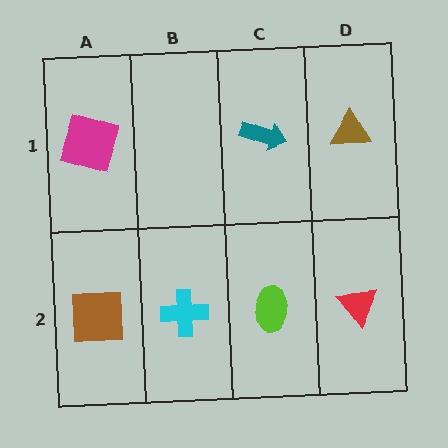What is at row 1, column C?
A teal arrow.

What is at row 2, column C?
A lime ellipse.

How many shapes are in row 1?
3 shapes.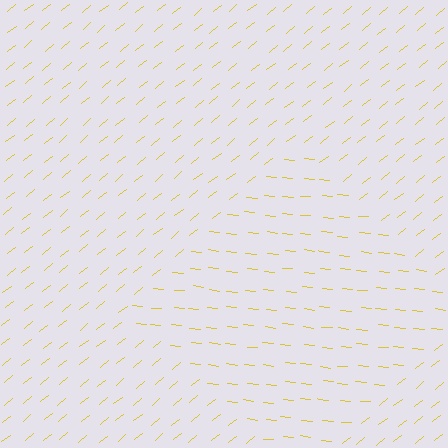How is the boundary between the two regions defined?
The boundary is defined purely by a change in line orientation (approximately 45 degrees difference). All lines are the same color and thickness.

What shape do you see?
I see a diamond.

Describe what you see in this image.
The image is filled with small yellow line segments. A diamond region in the image has lines oriented differently from the surrounding lines, creating a visible texture boundary.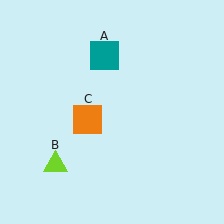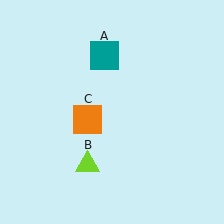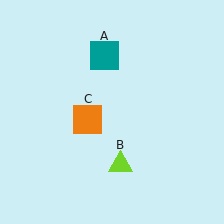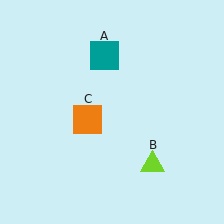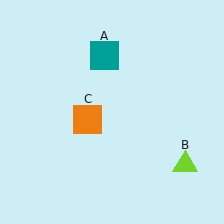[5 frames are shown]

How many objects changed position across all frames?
1 object changed position: lime triangle (object B).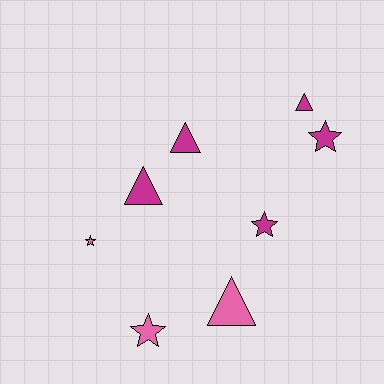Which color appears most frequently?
Magenta, with 5 objects.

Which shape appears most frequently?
Triangle, with 4 objects.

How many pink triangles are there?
There is 1 pink triangle.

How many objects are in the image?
There are 8 objects.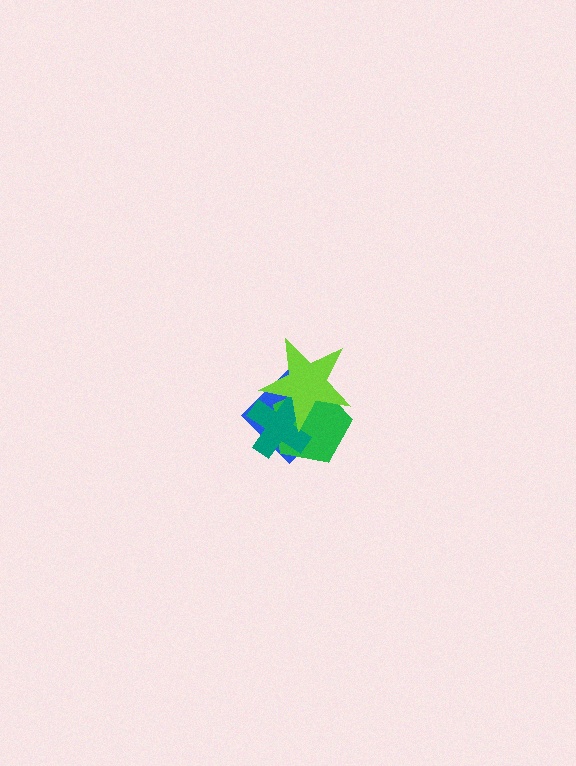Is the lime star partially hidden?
No, no other shape covers it.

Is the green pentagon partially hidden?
Yes, it is partially covered by another shape.